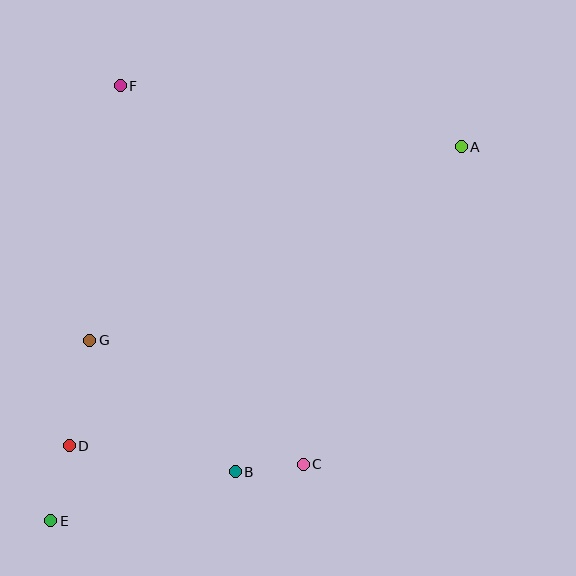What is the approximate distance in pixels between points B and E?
The distance between B and E is approximately 191 pixels.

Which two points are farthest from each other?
Points A and E are farthest from each other.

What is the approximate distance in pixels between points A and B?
The distance between A and B is approximately 396 pixels.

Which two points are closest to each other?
Points B and C are closest to each other.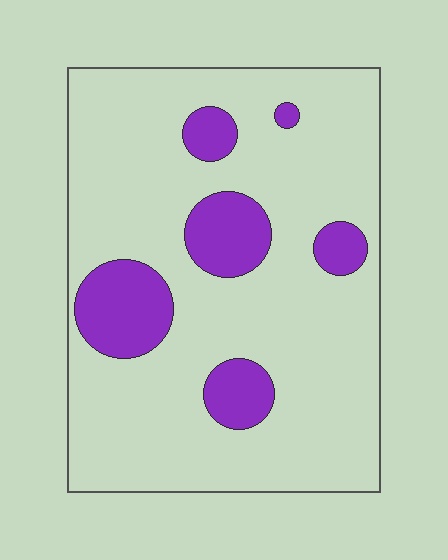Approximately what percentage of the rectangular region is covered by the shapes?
Approximately 15%.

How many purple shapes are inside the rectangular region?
6.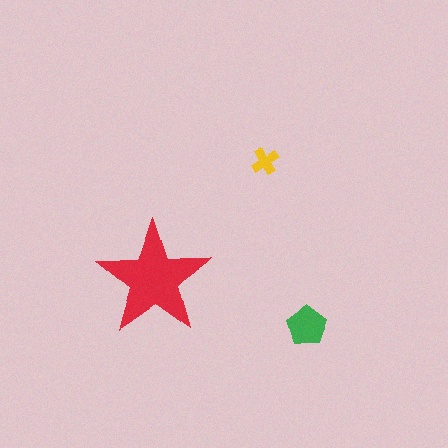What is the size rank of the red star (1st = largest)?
1st.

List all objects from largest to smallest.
The red star, the green pentagon, the yellow cross.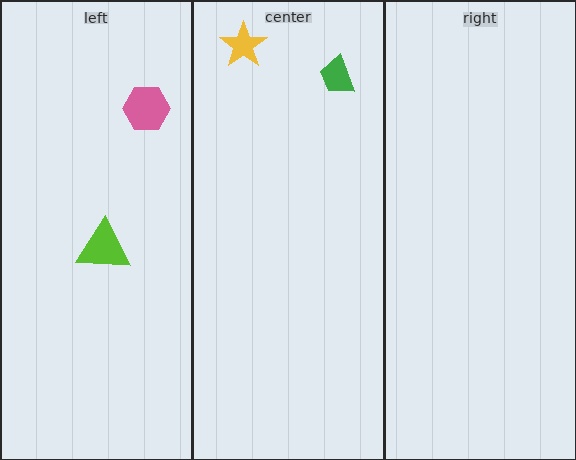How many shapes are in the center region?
2.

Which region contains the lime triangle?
The left region.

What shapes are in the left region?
The pink hexagon, the lime triangle.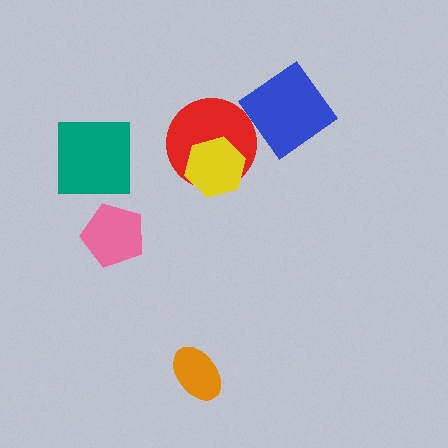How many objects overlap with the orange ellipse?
0 objects overlap with the orange ellipse.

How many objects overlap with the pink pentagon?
0 objects overlap with the pink pentagon.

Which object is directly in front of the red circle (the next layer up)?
The yellow hexagon is directly in front of the red circle.